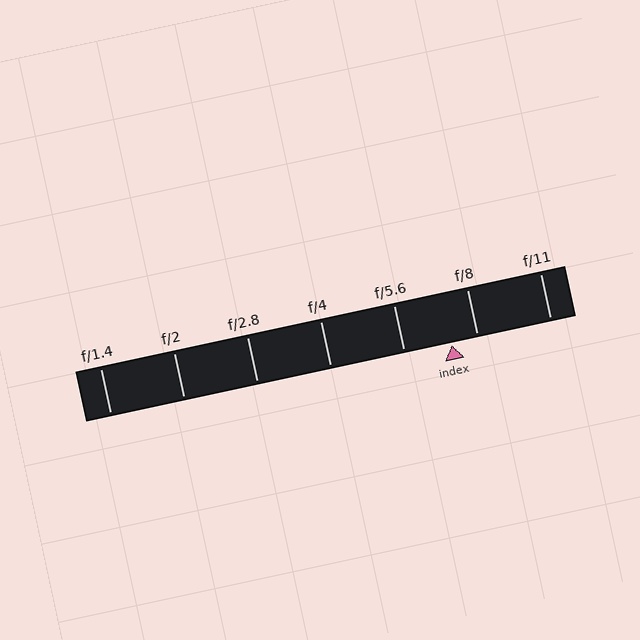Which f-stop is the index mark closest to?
The index mark is closest to f/8.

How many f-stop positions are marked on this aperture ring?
There are 7 f-stop positions marked.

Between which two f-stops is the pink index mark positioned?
The index mark is between f/5.6 and f/8.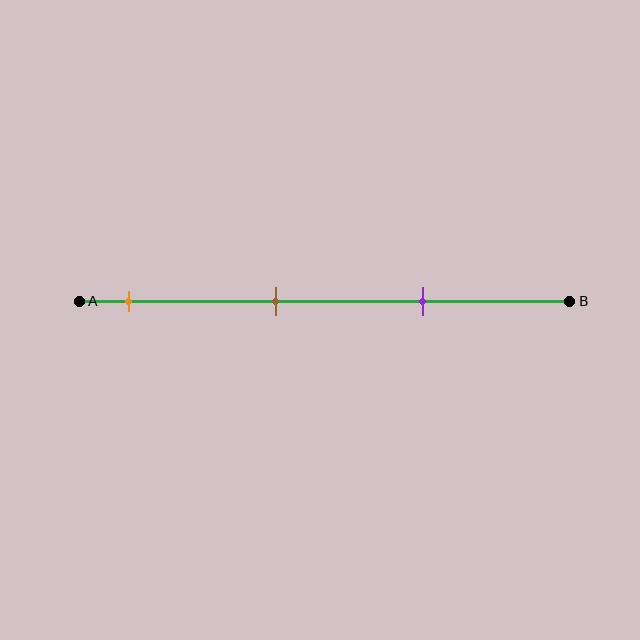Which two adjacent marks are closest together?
The brown and purple marks are the closest adjacent pair.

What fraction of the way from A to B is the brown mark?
The brown mark is approximately 40% (0.4) of the way from A to B.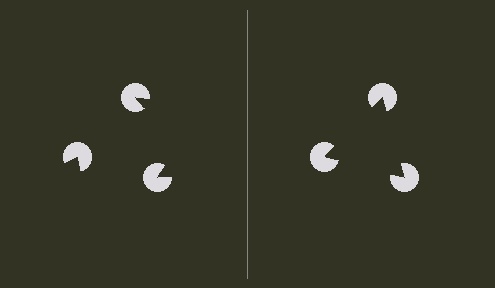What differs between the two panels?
The pac-man discs are positioned identically on both sides; only the wedge orientations differ. On the right they align to a triangle; on the left they are misaligned.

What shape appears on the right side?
An illusory triangle.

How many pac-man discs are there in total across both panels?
6 — 3 on each side.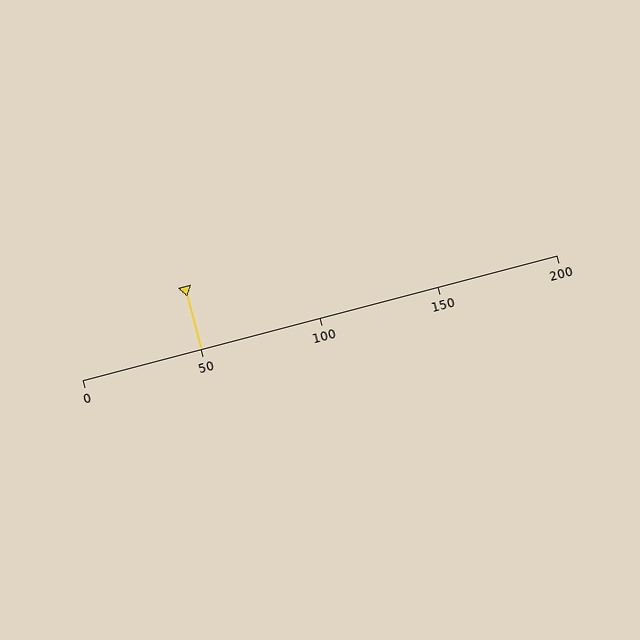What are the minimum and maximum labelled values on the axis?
The axis runs from 0 to 200.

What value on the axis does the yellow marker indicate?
The marker indicates approximately 50.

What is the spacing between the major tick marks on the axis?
The major ticks are spaced 50 apart.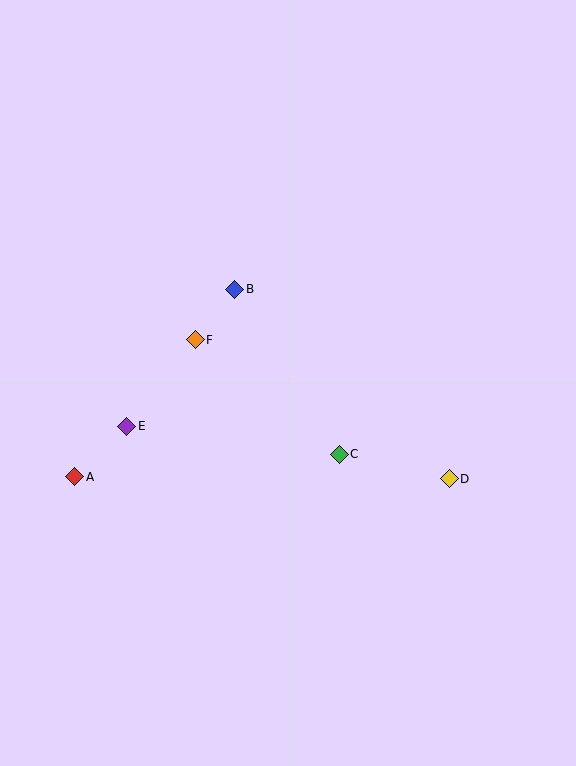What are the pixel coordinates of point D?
Point D is at (449, 479).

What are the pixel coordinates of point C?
Point C is at (339, 454).